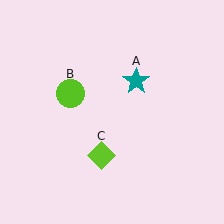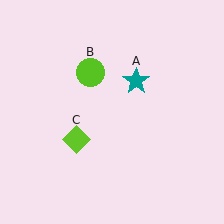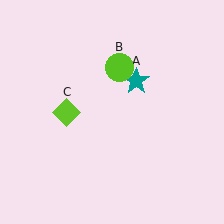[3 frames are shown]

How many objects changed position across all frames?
2 objects changed position: lime circle (object B), lime diamond (object C).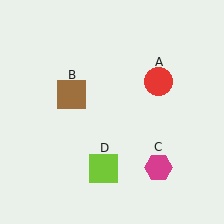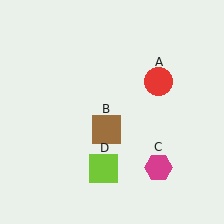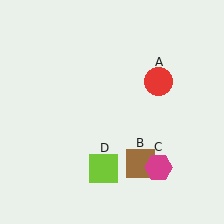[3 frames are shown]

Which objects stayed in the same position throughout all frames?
Red circle (object A) and magenta hexagon (object C) and lime square (object D) remained stationary.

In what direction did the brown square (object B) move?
The brown square (object B) moved down and to the right.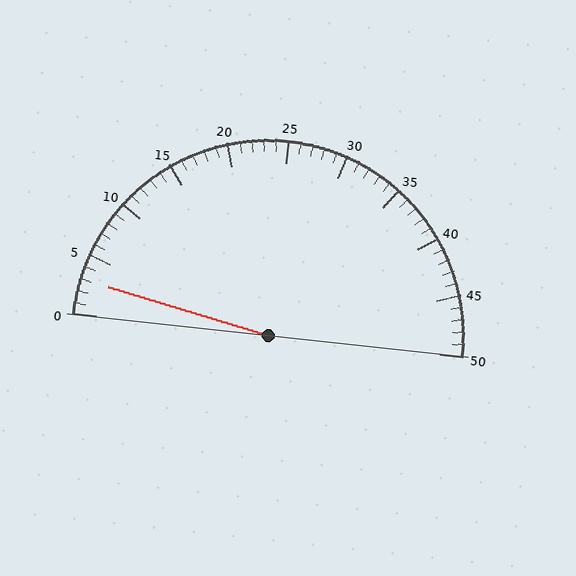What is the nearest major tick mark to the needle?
The nearest major tick mark is 5.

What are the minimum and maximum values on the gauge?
The gauge ranges from 0 to 50.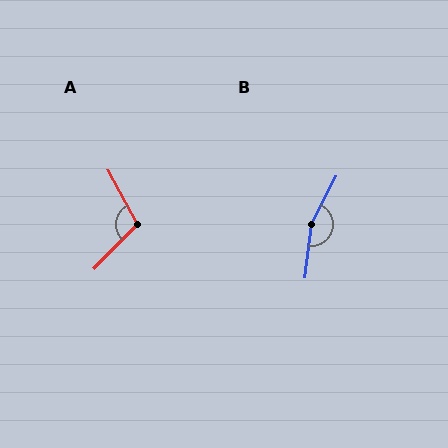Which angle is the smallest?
A, at approximately 108 degrees.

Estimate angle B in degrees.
Approximately 161 degrees.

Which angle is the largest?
B, at approximately 161 degrees.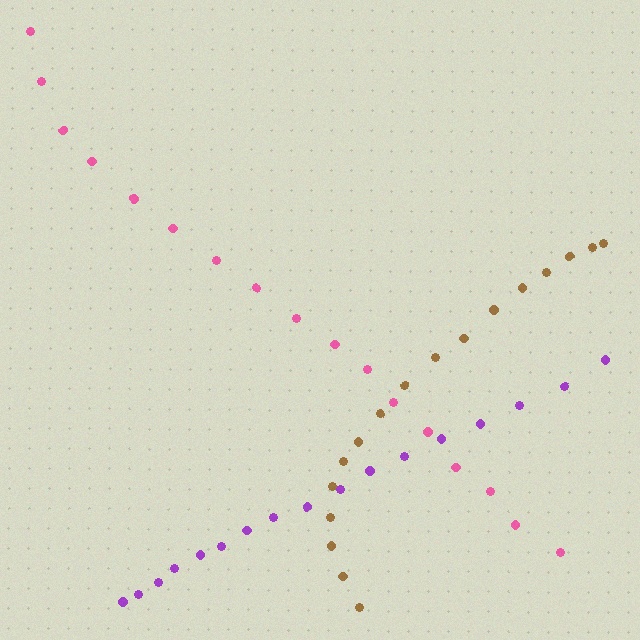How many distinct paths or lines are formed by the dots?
There are 3 distinct paths.